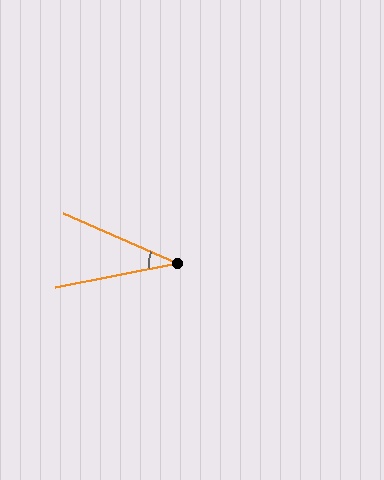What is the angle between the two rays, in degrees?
Approximately 35 degrees.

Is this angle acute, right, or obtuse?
It is acute.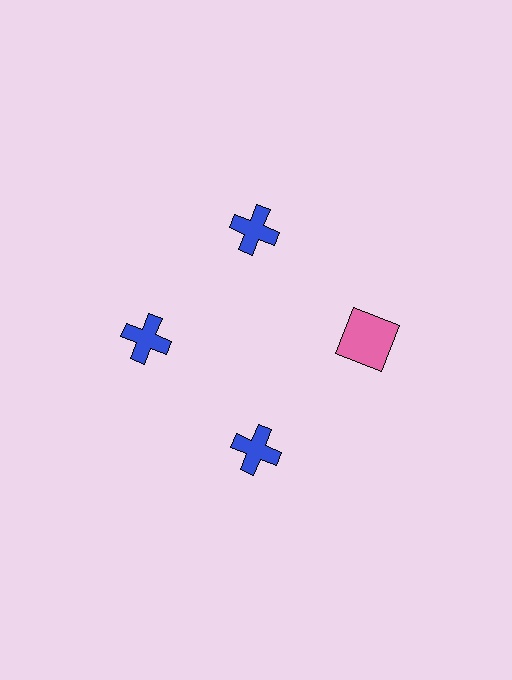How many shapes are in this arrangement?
There are 4 shapes arranged in a ring pattern.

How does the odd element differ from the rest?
It differs in both color (pink instead of blue) and shape (square instead of cross).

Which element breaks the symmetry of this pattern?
The pink square at roughly the 3 o'clock position breaks the symmetry. All other shapes are blue crosses.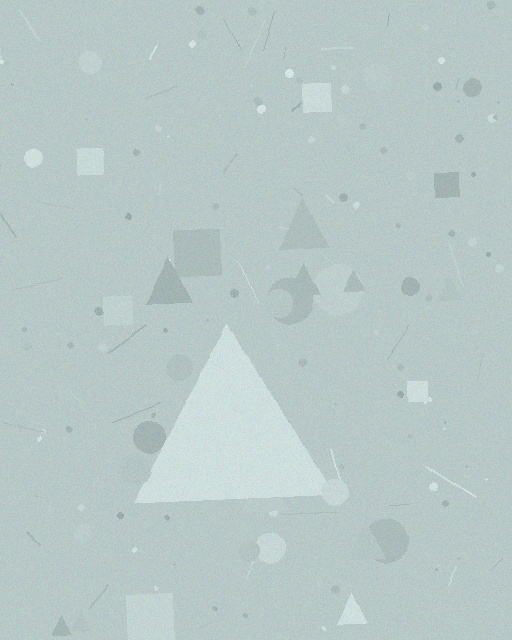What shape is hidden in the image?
A triangle is hidden in the image.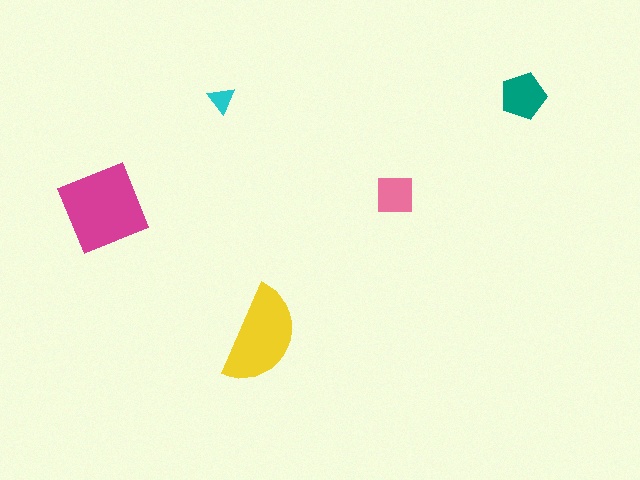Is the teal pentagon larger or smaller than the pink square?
Larger.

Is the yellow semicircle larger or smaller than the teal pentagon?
Larger.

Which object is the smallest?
The cyan triangle.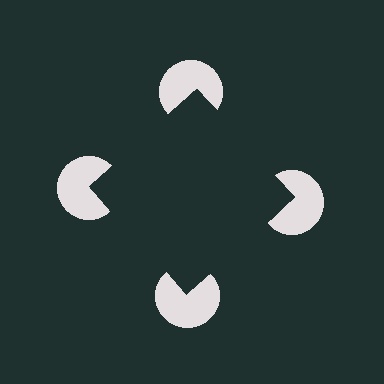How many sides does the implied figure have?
4 sides.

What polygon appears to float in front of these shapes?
An illusory square — its edges are inferred from the aligned wedge cuts in the pac-man discs, not physically drawn.